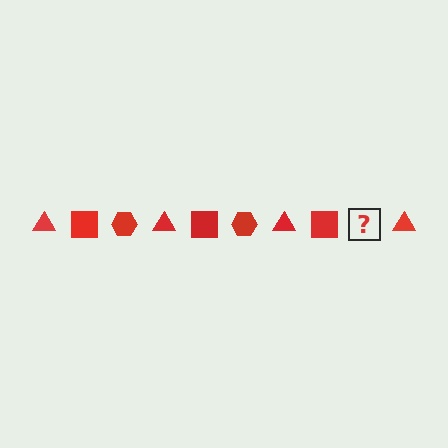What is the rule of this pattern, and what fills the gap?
The rule is that the pattern cycles through triangle, square, hexagon shapes in red. The gap should be filled with a red hexagon.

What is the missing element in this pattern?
The missing element is a red hexagon.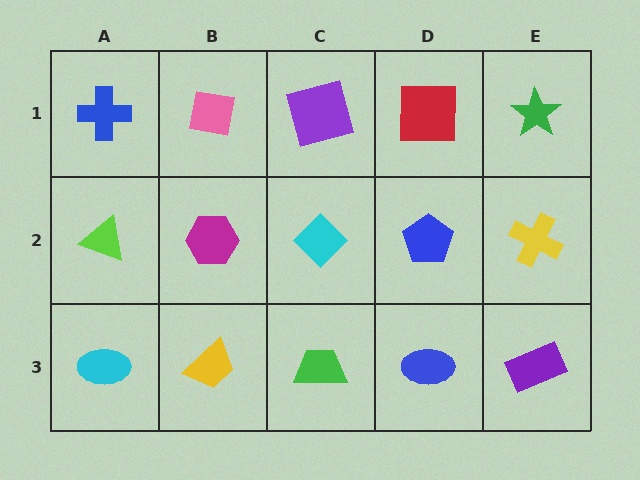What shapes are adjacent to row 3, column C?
A cyan diamond (row 2, column C), a yellow trapezoid (row 3, column B), a blue ellipse (row 3, column D).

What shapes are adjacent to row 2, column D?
A red square (row 1, column D), a blue ellipse (row 3, column D), a cyan diamond (row 2, column C), a yellow cross (row 2, column E).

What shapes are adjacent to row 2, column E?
A green star (row 1, column E), a purple rectangle (row 3, column E), a blue pentagon (row 2, column D).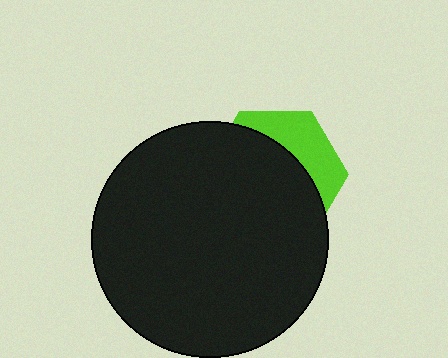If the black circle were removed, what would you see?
You would see the complete lime hexagon.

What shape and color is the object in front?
The object in front is a black circle.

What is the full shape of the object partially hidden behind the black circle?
The partially hidden object is a lime hexagon.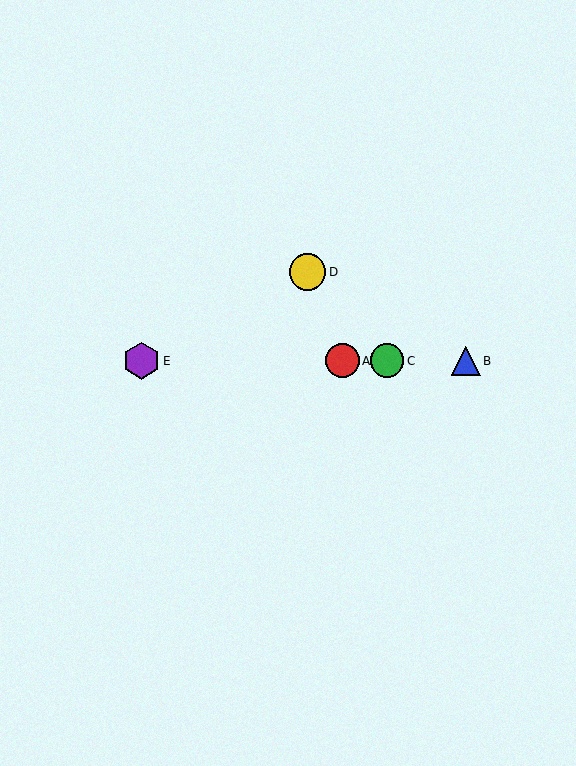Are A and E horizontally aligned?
Yes, both are at y≈361.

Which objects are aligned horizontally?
Objects A, B, C, E are aligned horizontally.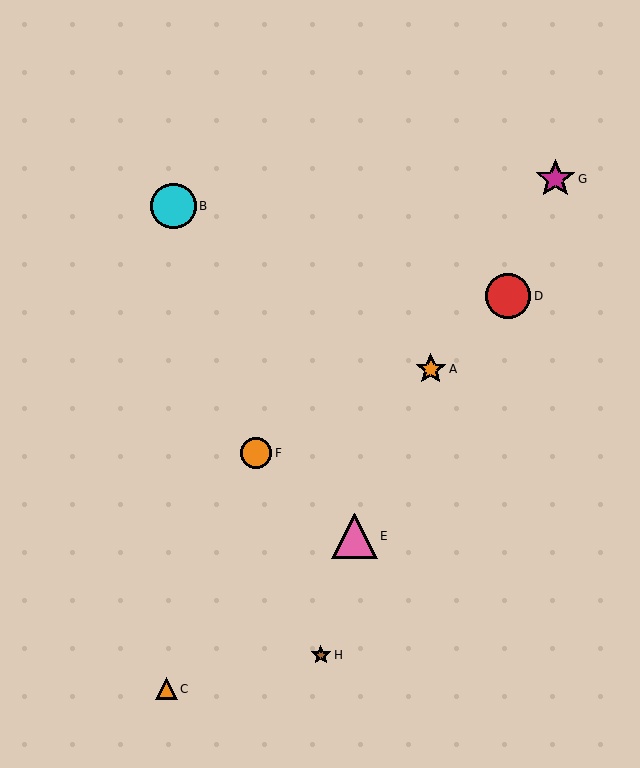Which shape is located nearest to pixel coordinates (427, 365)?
The orange star (labeled A) at (431, 369) is nearest to that location.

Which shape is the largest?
The cyan circle (labeled B) is the largest.